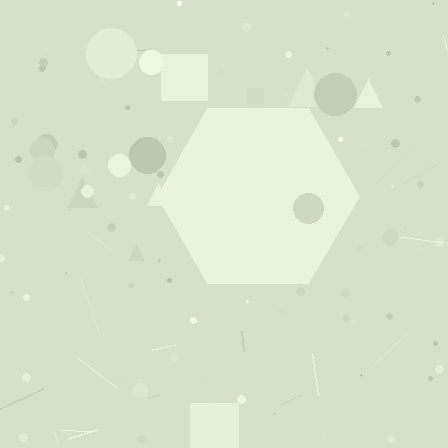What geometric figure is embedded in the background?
A hexagon is embedded in the background.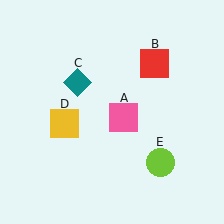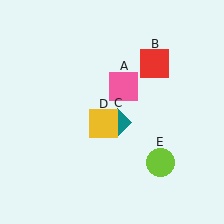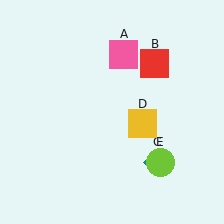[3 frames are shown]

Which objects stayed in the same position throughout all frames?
Red square (object B) and lime circle (object E) remained stationary.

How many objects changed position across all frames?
3 objects changed position: pink square (object A), teal diamond (object C), yellow square (object D).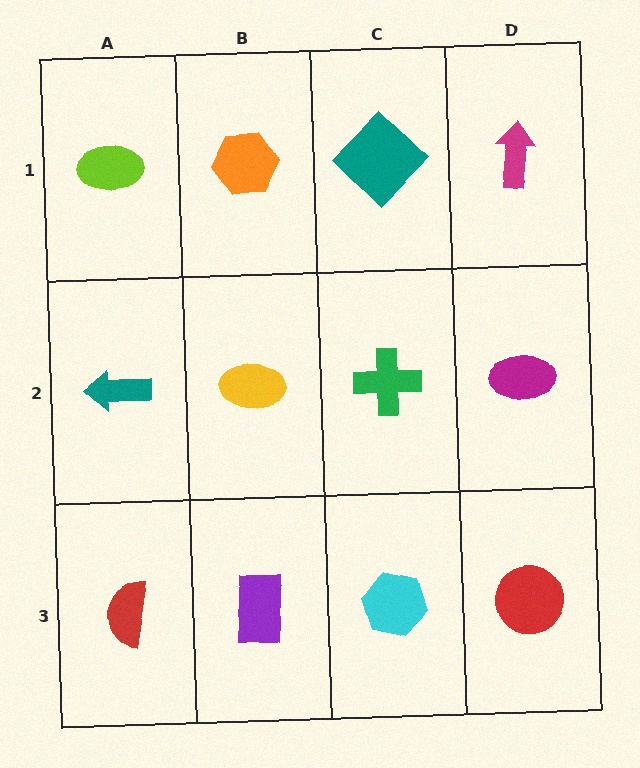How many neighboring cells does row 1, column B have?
3.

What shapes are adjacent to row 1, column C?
A green cross (row 2, column C), an orange hexagon (row 1, column B), a magenta arrow (row 1, column D).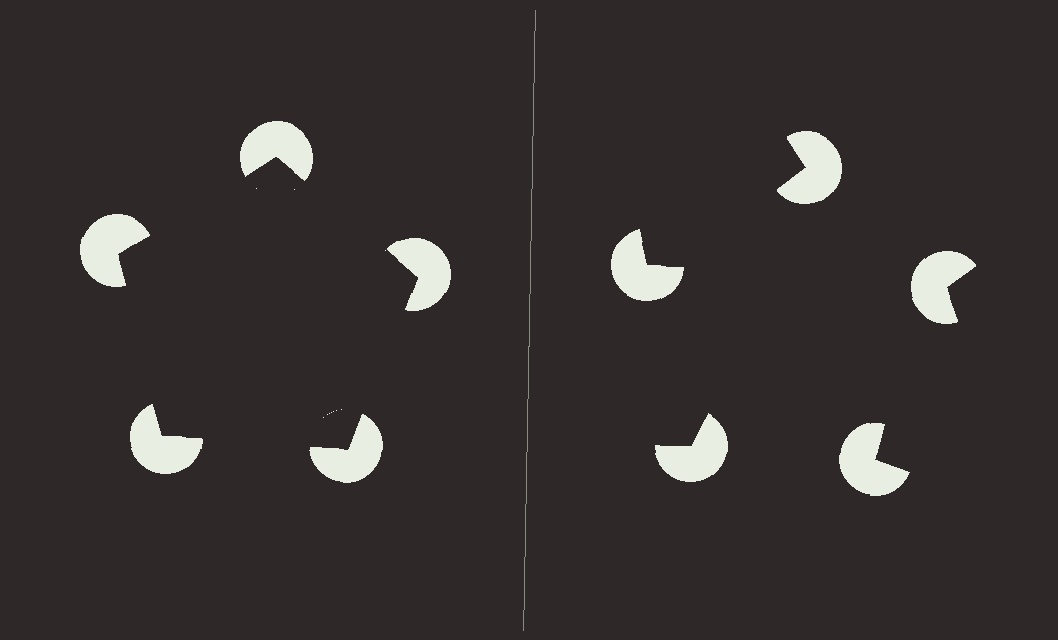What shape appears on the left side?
An illusory pentagon.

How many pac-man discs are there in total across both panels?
10 — 5 on each side.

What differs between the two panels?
The pac-man discs are positioned identically on both sides; only the wedge orientations differ. On the left they align to a pentagon; on the right they are misaligned.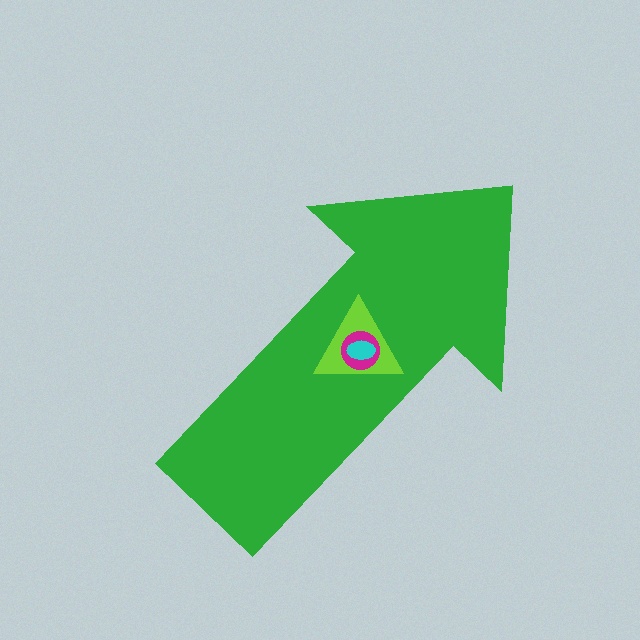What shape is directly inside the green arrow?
The lime triangle.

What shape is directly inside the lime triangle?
The magenta circle.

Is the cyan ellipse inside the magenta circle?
Yes.